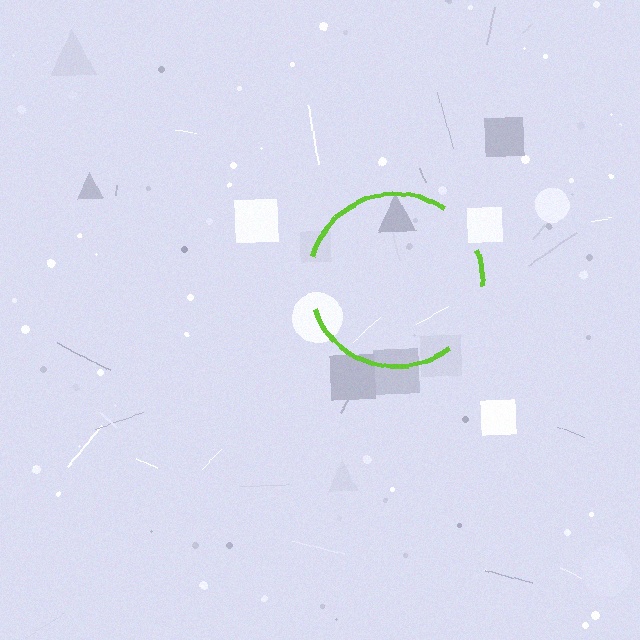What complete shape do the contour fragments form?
The contour fragments form a circle.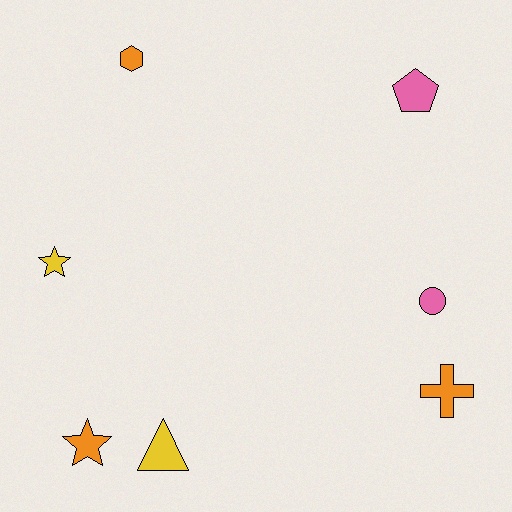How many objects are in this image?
There are 7 objects.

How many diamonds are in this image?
There are no diamonds.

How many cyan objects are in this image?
There are no cyan objects.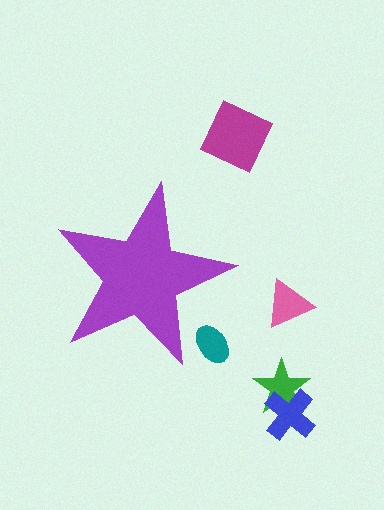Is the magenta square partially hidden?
No, the magenta square is fully visible.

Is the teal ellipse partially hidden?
Yes, the teal ellipse is partially hidden behind the purple star.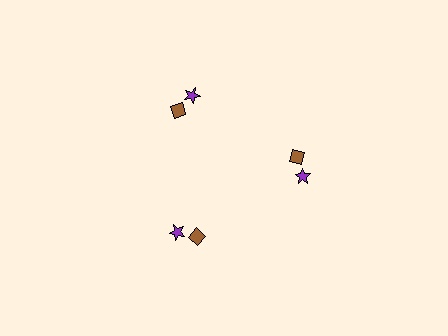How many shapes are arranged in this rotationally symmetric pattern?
There are 6 shapes, arranged in 3 groups of 2.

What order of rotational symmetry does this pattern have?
This pattern has 3-fold rotational symmetry.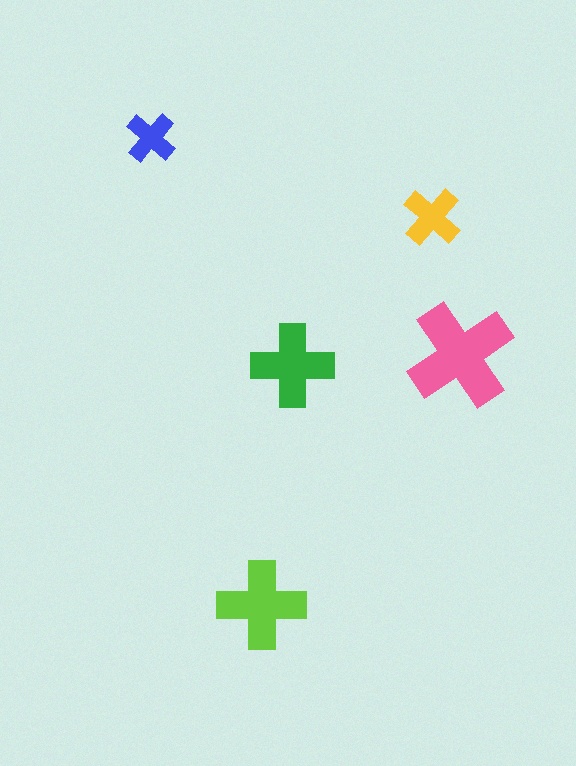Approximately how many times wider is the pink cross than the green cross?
About 1.5 times wider.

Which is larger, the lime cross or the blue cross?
The lime one.